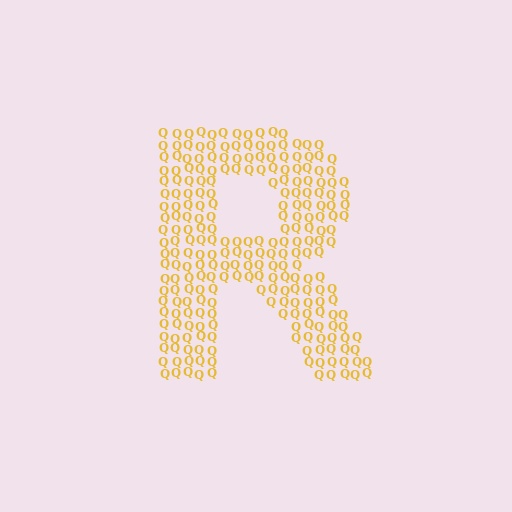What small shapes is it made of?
It is made of small letter Q's.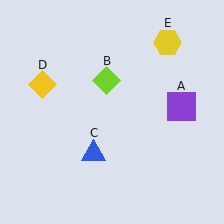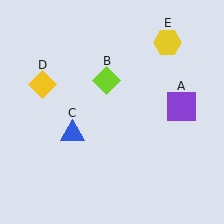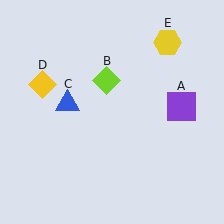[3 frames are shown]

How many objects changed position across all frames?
1 object changed position: blue triangle (object C).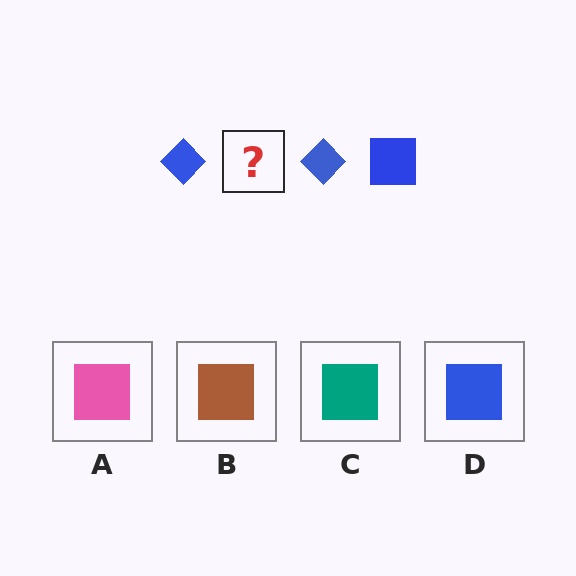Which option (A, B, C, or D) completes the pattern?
D.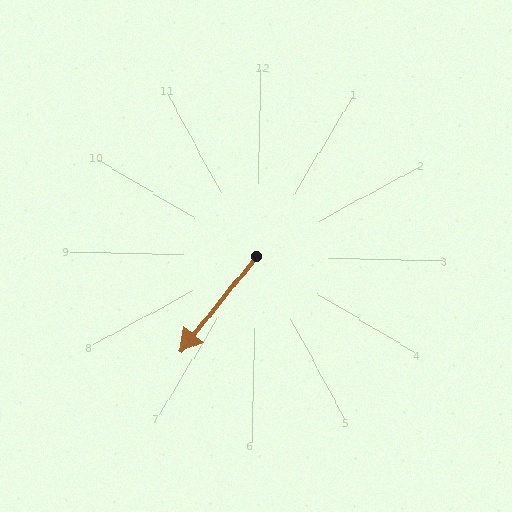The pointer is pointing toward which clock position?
Roughly 7 o'clock.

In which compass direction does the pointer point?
Southwest.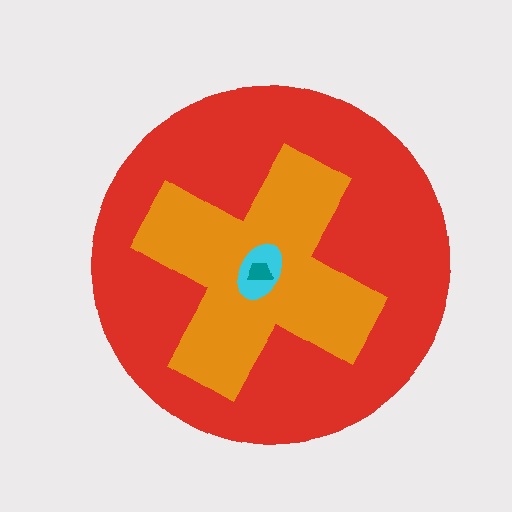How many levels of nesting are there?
4.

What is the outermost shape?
The red circle.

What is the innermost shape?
The teal trapezoid.